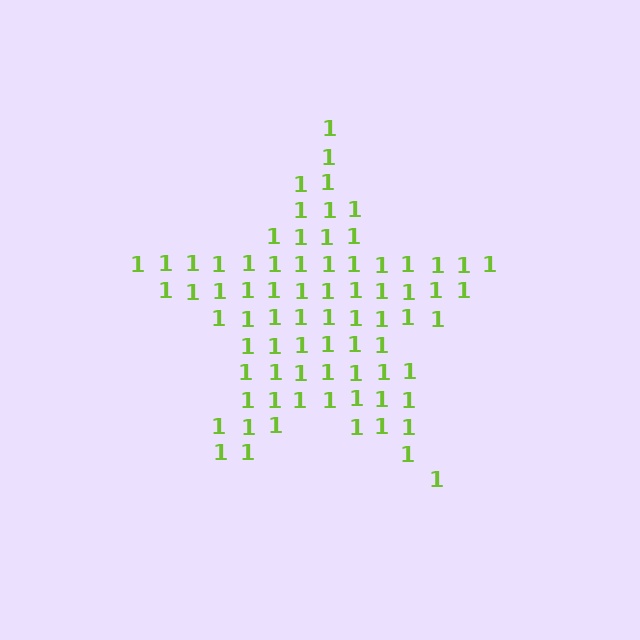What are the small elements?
The small elements are digit 1's.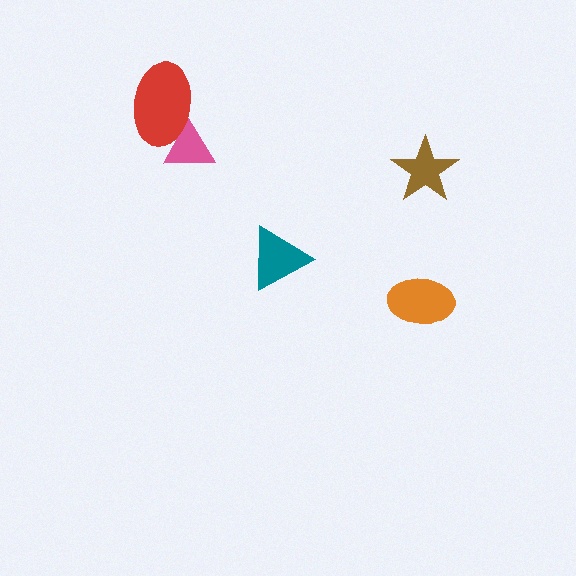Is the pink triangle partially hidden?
Yes, it is partially covered by another shape.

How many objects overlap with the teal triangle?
0 objects overlap with the teal triangle.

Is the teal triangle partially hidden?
No, no other shape covers it.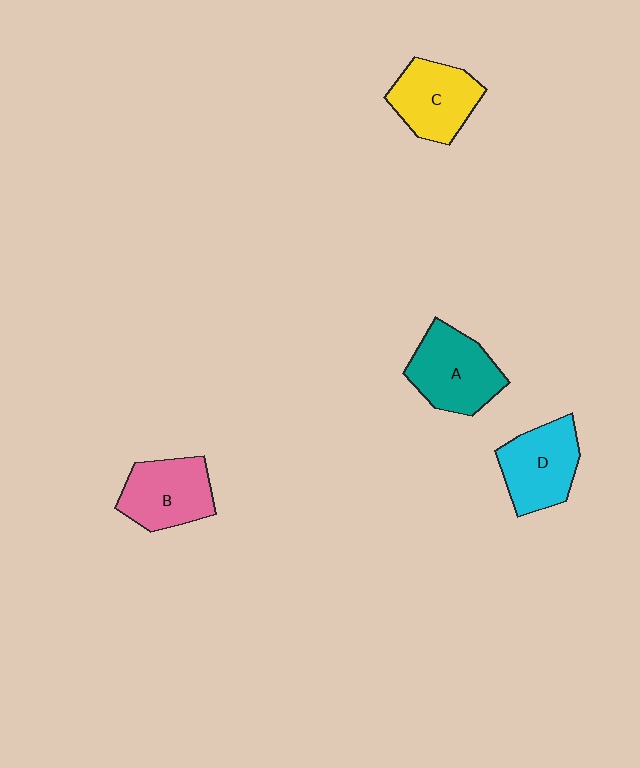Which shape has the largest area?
Shape A (teal).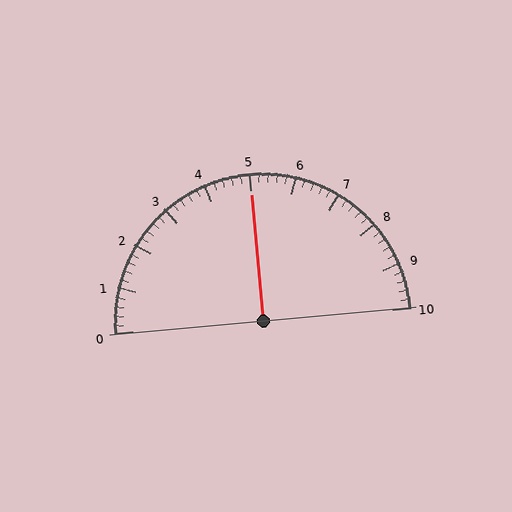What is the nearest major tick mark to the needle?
The nearest major tick mark is 5.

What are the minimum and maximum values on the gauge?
The gauge ranges from 0 to 10.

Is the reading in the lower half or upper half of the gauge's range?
The reading is in the upper half of the range (0 to 10).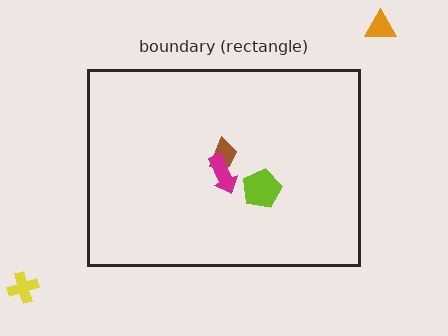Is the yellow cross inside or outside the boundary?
Outside.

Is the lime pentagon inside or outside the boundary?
Inside.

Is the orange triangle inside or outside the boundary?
Outside.